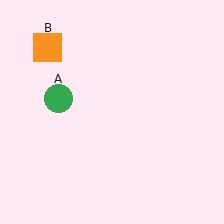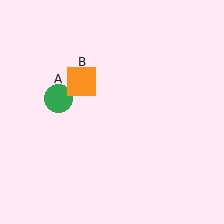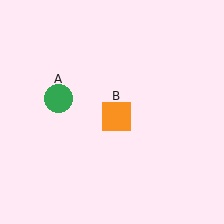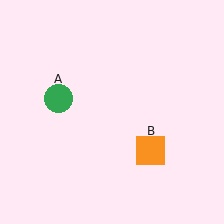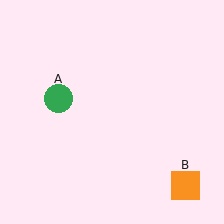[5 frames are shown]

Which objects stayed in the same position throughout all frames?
Green circle (object A) remained stationary.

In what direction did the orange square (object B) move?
The orange square (object B) moved down and to the right.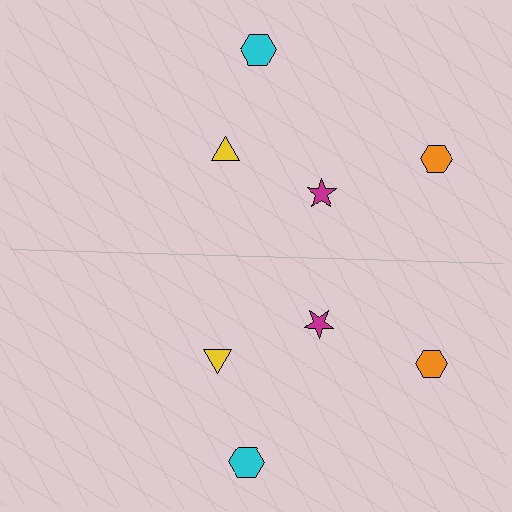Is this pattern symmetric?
Yes, this pattern has bilateral (reflection) symmetry.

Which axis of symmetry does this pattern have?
The pattern has a horizontal axis of symmetry running through the center of the image.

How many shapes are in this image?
There are 8 shapes in this image.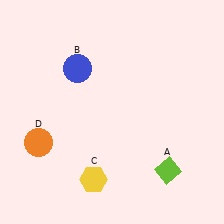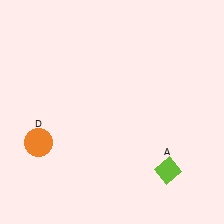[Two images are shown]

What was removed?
The yellow hexagon (C), the blue circle (B) were removed in Image 2.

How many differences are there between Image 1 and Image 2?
There are 2 differences between the two images.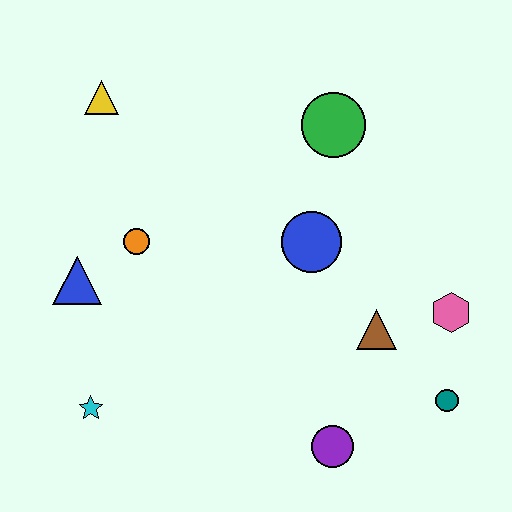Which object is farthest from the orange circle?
The teal circle is farthest from the orange circle.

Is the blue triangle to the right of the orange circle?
No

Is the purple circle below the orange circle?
Yes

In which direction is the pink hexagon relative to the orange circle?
The pink hexagon is to the right of the orange circle.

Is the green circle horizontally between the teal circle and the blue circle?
Yes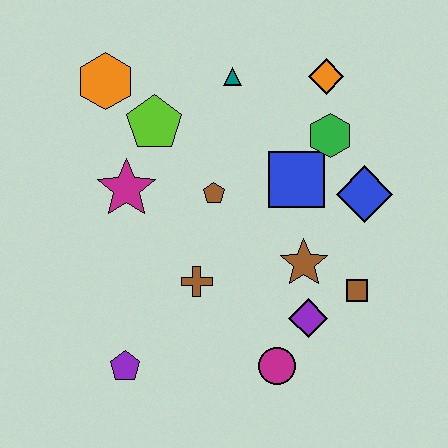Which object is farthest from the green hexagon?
The purple pentagon is farthest from the green hexagon.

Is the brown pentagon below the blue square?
Yes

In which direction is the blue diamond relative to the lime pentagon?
The blue diamond is to the right of the lime pentagon.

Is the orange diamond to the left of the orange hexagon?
No